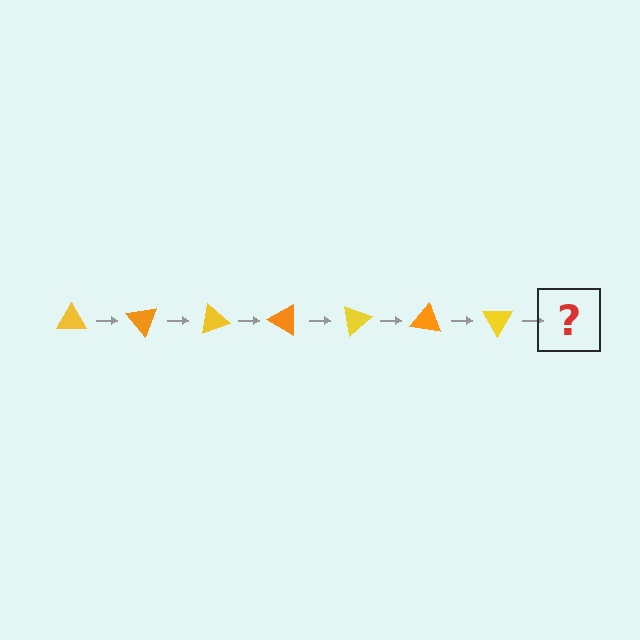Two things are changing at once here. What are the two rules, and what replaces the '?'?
The two rules are that it rotates 50 degrees each step and the color cycles through yellow and orange. The '?' should be an orange triangle, rotated 350 degrees from the start.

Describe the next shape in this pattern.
It should be an orange triangle, rotated 350 degrees from the start.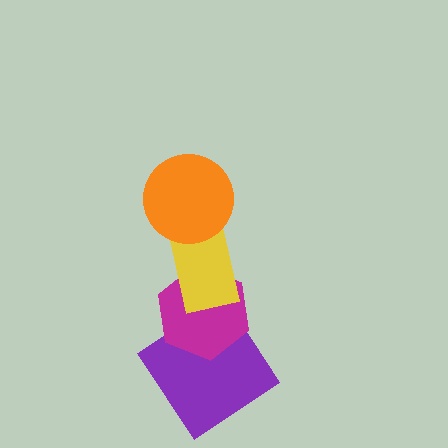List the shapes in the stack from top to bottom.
From top to bottom: the orange circle, the yellow rectangle, the magenta hexagon, the purple diamond.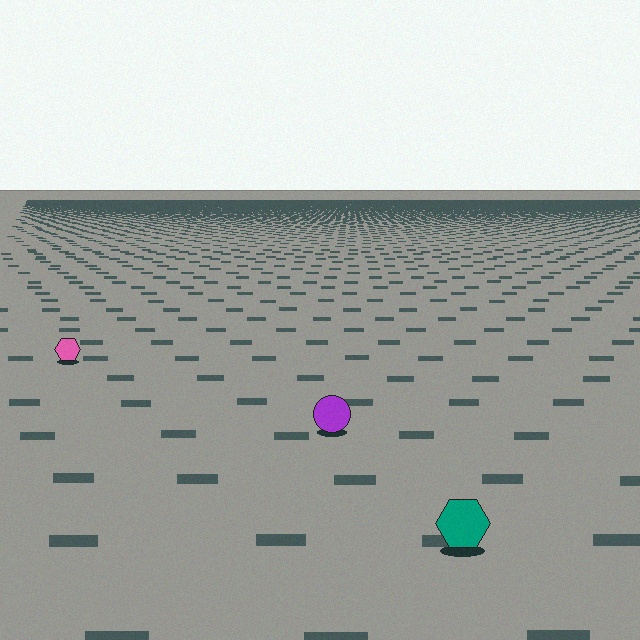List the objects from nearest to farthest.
From nearest to farthest: the teal hexagon, the purple circle, the pink hexagon.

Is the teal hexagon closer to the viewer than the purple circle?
Yes. The teal hexagon is closer — you can tell from the texture gradient: the ground texture is coarser near it.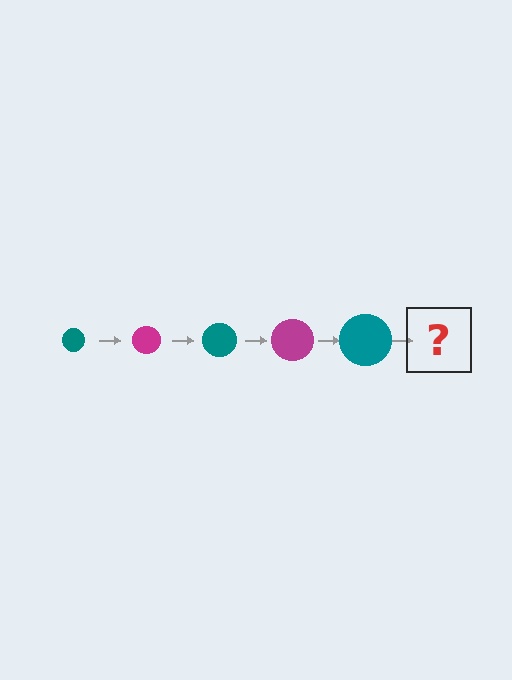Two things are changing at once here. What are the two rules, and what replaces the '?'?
The two rules are that the circle grows larger each step and the color cycles through teal and magenta. The '?' should be a magenta circle, larger than the previous one.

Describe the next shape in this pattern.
It should be a magenta circle, larger than the previous one.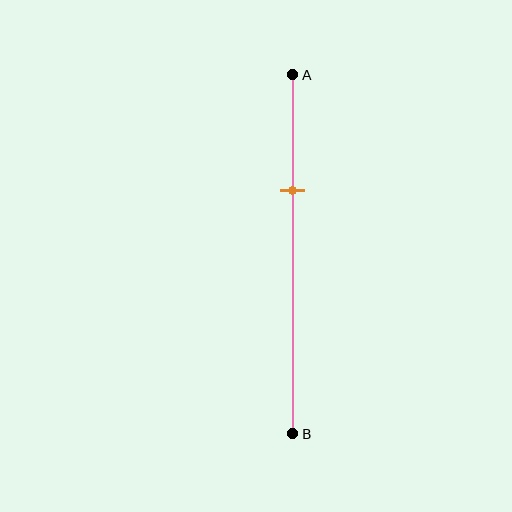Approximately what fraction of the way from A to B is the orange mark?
The orange mark is approximately 30% of the way from A to B.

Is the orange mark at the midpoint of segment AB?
No, the mark is at about 30% from A, not at the 50% midpoint.